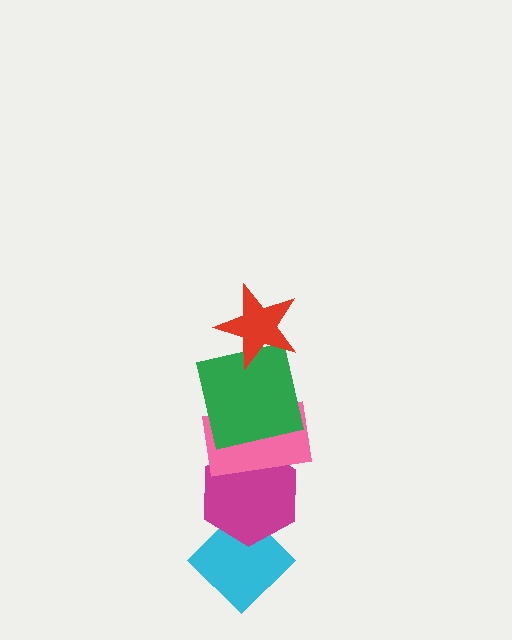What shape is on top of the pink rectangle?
The green square is on top of the pink rectangle.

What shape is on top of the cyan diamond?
The magenta hexagon is on top of the cyan diamond.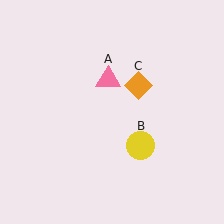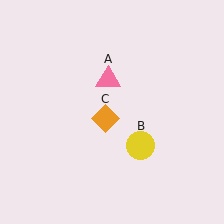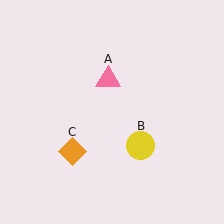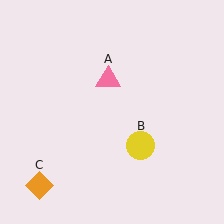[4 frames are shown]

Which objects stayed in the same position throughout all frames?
Pink triangle (object A) and yellow circle (object B) remained stationary.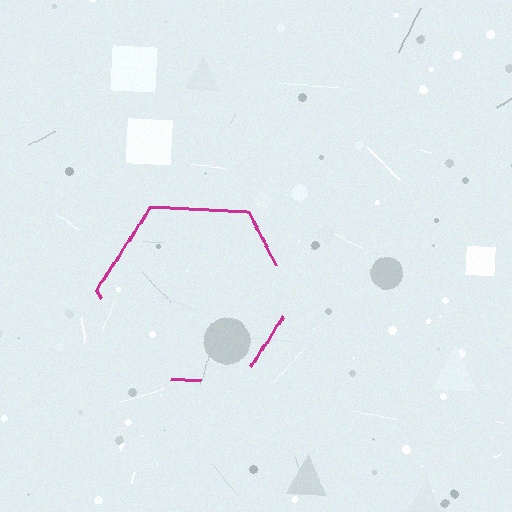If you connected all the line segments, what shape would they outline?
They would outline a hexagon.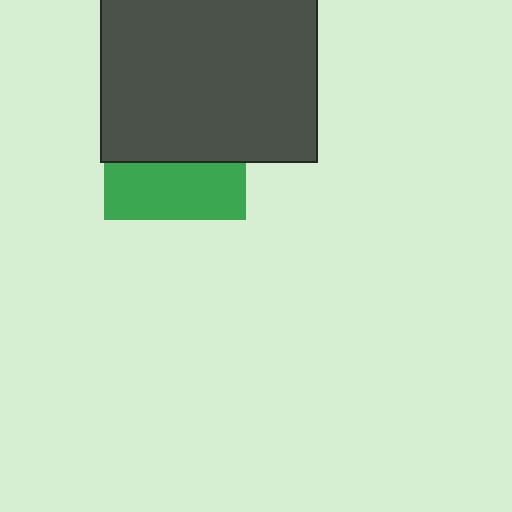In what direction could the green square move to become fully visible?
The green square could move down. That would shift it out from behind the dark gray square entirely.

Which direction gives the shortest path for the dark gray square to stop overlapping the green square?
Moving up gives the shortest separation.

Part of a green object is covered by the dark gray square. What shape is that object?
It is a square.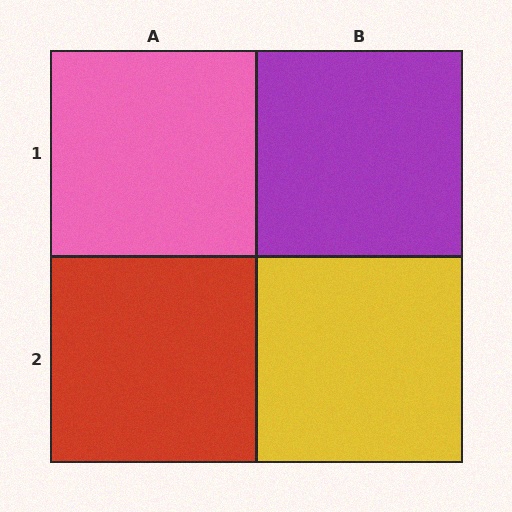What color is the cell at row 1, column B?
Purple.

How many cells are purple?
1 cell is purple.